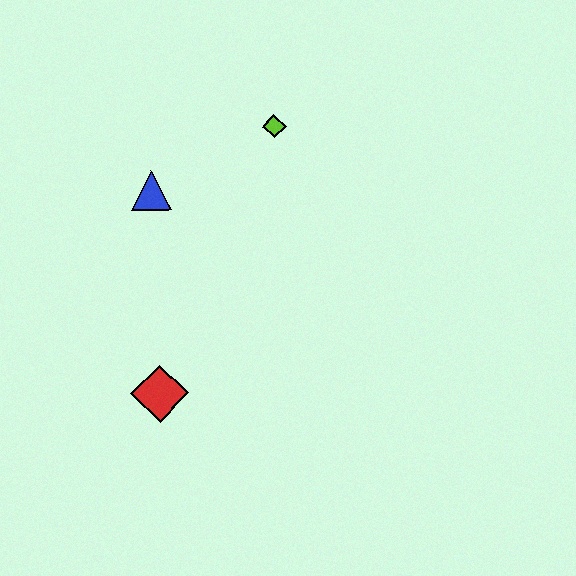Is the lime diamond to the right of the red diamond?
Yes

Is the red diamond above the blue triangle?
No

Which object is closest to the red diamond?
The blue triangle is closest to the red diamond.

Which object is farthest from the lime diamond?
The red diamond is farthest from the lime diamond.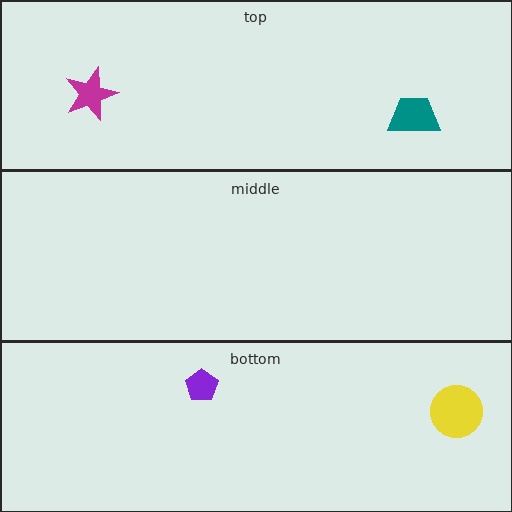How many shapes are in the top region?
2.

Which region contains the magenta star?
The top region.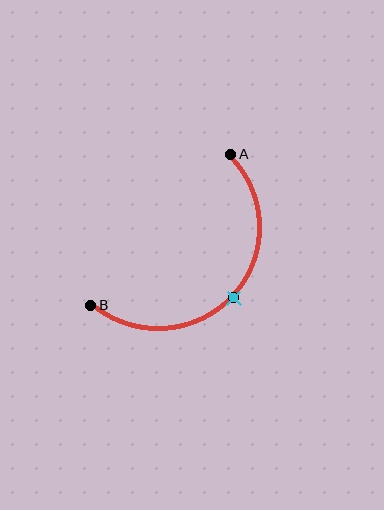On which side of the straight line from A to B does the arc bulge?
The arc bulges below and to the right of the straight line connecting A and B.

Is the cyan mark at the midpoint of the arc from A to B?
Yes. The cyan mark lies on the arc at equal arc-length from both A and B — it is the arc midpoint.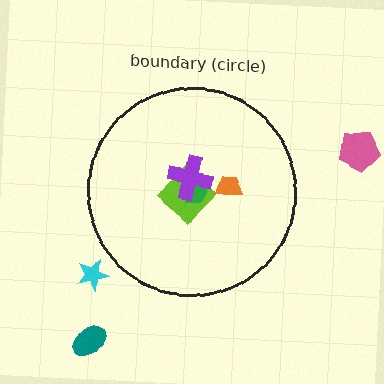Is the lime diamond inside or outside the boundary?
Inside.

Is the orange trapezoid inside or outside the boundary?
Inside.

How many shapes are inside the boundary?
4 inside, 3 outside.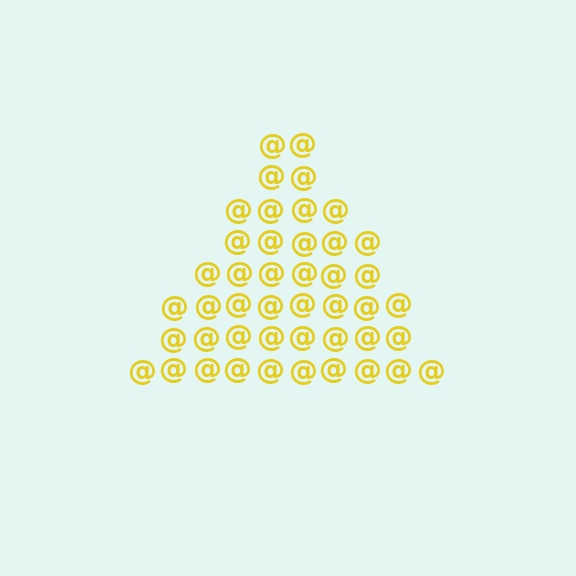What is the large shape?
The large shape is a triangle.